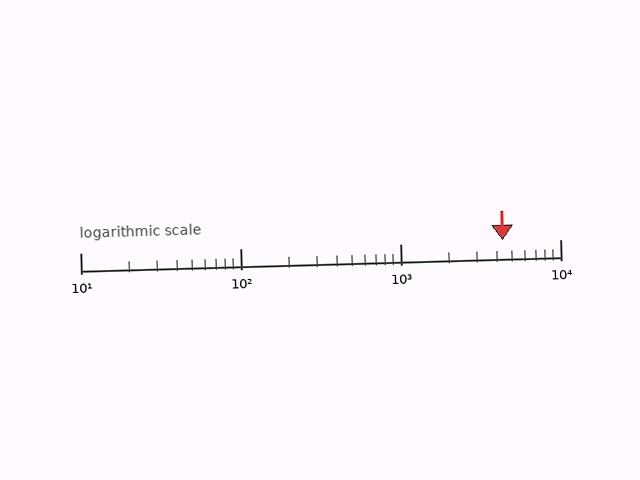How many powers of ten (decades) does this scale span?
The scale spans 3 decades, from 10 to 10000.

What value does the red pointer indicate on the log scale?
The pointer indicates approximately 4400.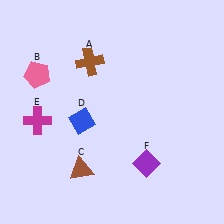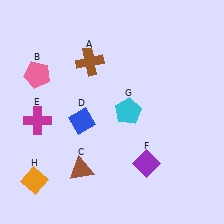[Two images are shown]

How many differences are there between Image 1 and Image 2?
There are 2 differences between the two images.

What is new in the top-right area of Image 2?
A cyan pentagon (G) was added in the top-right area of Image 2.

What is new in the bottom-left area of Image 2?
An orange diamond (H) was added in the bottom-left area of Image 2.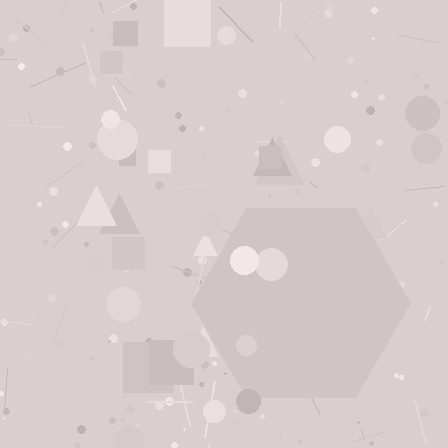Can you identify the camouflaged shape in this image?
The camouflaged shape is a hexagon.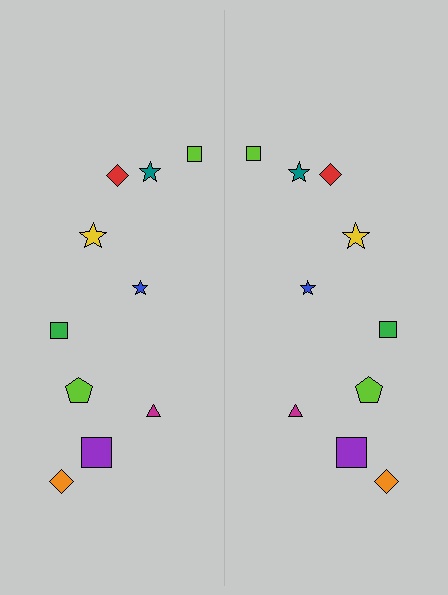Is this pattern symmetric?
Yes, this pattern has bilateral (reflection) symmetry.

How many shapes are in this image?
There are 20 shapes in this image.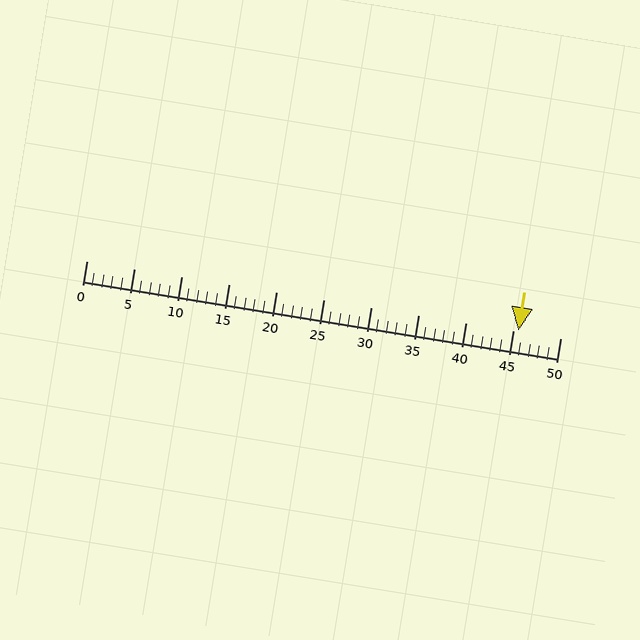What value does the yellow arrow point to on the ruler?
The yellow arrow points to approximately 46.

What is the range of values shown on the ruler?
The ruler shows values from 0 to 50.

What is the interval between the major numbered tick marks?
The major tick marks are spaced 5 units apart.